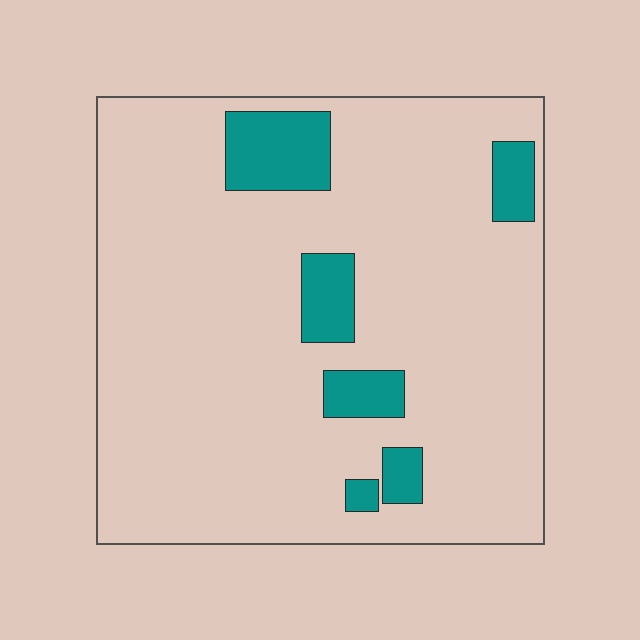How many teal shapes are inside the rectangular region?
6.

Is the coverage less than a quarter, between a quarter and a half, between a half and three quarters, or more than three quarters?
Less than a quarter.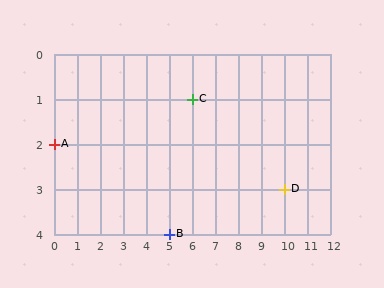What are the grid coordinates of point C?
Point C is at grid coordinates (6, 1).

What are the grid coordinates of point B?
Point B is at grid coordinates (5, 4).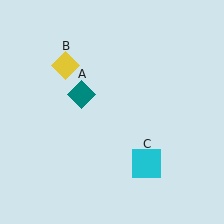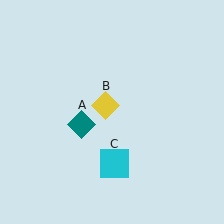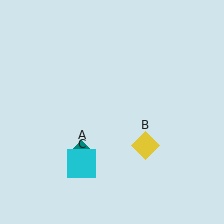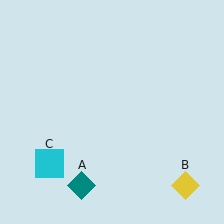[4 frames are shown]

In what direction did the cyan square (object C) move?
The cyan square (object C) moved left.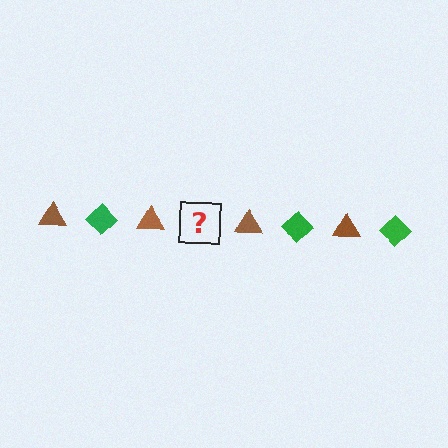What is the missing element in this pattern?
The missing element is a green diamond.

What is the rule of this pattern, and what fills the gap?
The rule is that the pattern alternates between brown triangle and green diamond. The gap should be filled with a green diamond.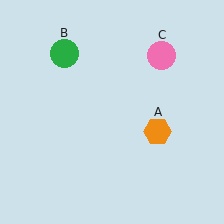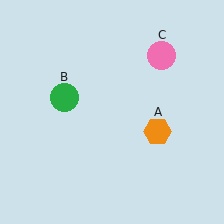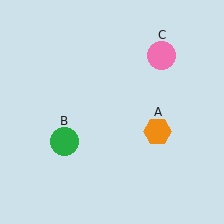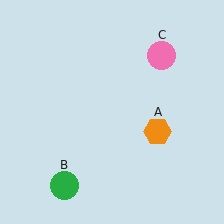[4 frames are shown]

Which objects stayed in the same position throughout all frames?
Orange hexagon (object A) and pink circle (object C) remained stationary.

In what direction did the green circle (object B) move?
The green circle (object B) moved down.